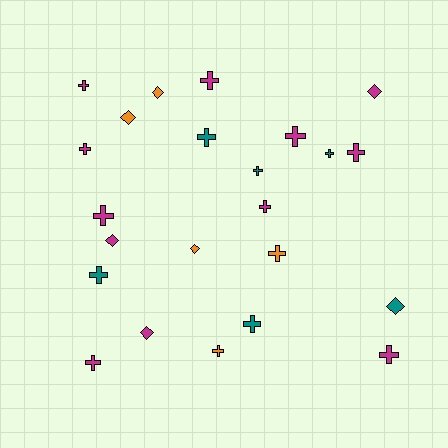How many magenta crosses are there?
There are 9 magenta crosses.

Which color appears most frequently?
Magenta, with 12 objects.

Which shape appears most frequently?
Cross, with 16 objects.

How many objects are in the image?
There are 23 objects.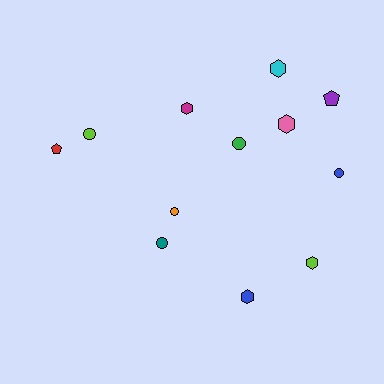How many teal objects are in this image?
There is 1 teal object.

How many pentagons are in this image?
There are 2 pentagons.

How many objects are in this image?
There are 12 objects.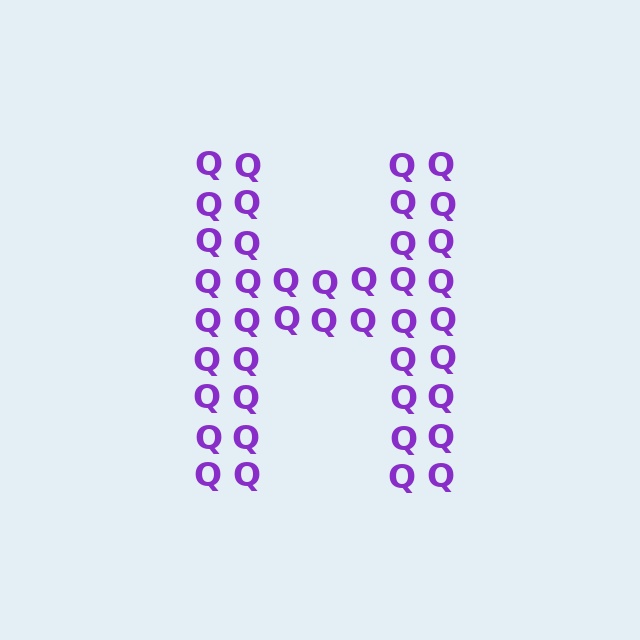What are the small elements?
The small elements are letter Q's.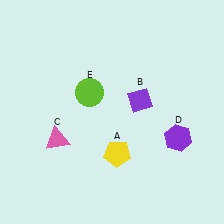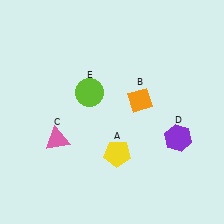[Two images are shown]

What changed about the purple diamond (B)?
In Image 1, B is purple. In Image 2, it changed to orange.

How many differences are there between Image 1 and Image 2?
There is 1 difference between the two images.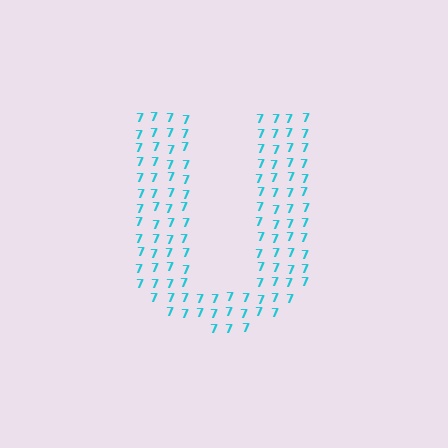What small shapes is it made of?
It is made of small digit 7's.